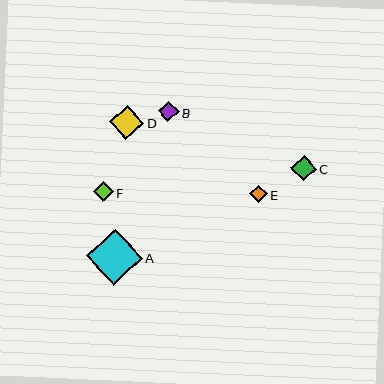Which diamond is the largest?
Diamond A is the largest with a size of approximately 56 pixels.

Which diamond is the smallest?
Diamond E is the smallest with a size of approximately 18 pixels.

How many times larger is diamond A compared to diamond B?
Diamond A is approximately 2.7 times the size of diamond B.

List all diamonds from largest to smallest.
From largest to smallest: A, D, C, B, F, E.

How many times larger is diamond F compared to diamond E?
Diamond F is approximately 1.1 times the size of diamond E.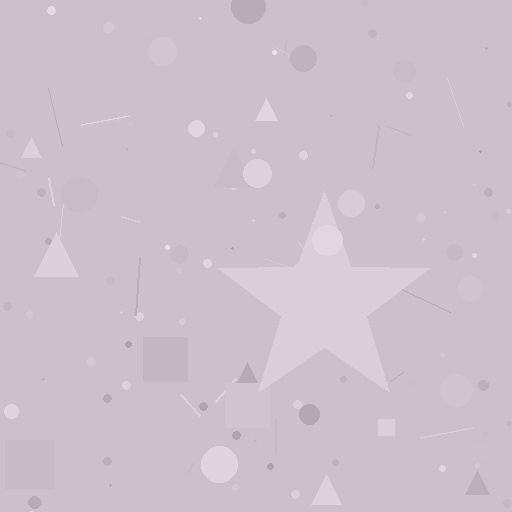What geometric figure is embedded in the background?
A star is embedded in the background.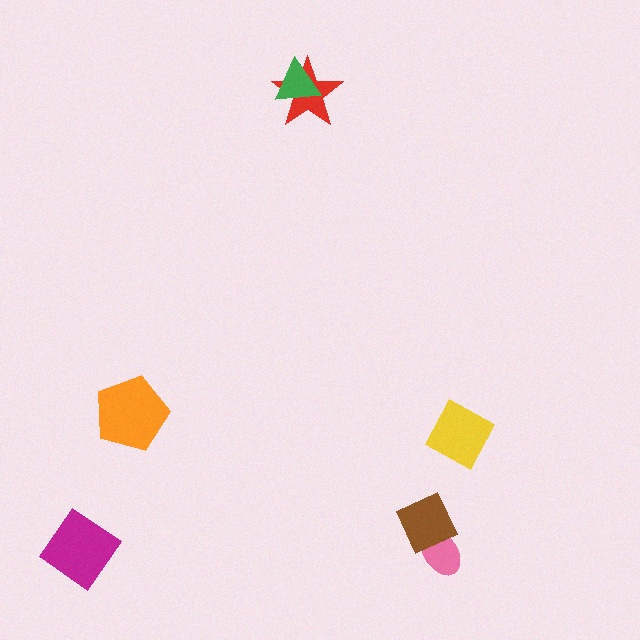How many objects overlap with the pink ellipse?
1 object overlaps with the pink ellipse.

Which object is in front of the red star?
The green triangle is in front of the red star.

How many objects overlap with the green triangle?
1 object overlaps with the green triangle.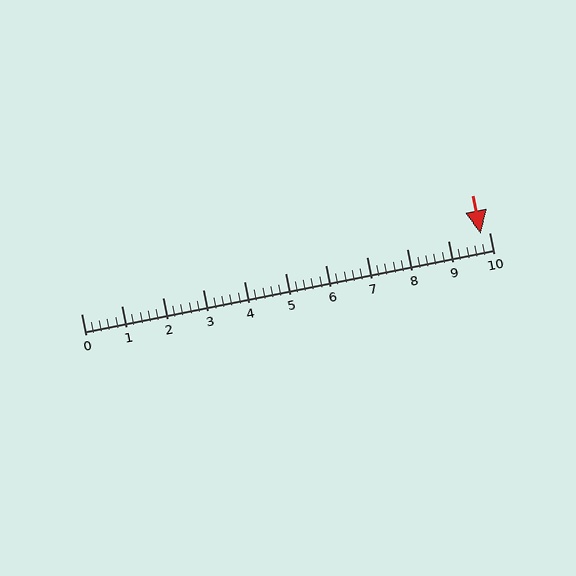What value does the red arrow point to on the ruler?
The red arrow points to approximately 9.8.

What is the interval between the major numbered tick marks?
The major tick marks are spaced 1 units apart.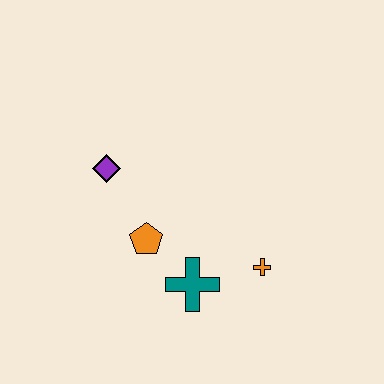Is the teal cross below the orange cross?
Yes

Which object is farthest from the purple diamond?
The orange cross is farthest from the purple diamond.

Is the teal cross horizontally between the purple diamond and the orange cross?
Yes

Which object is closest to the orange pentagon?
The teal cross is closest to the orange pentagon.